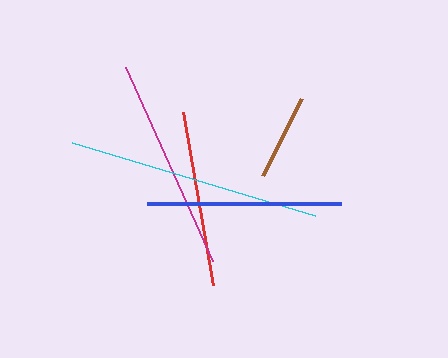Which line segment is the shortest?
The brown line is the shortest at approximately 87 pixels.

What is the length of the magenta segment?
The magenta segment is approximately 212 pixels long.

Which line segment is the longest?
The cyan line is the longest at approximately 254 pixels.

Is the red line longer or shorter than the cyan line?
The cyan line is longer than the red line.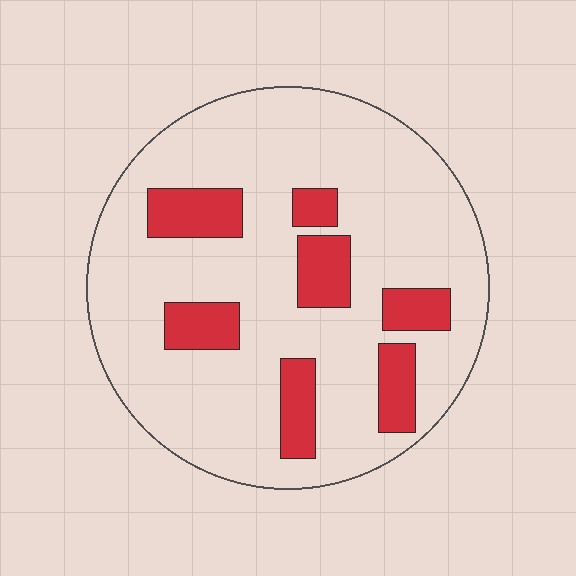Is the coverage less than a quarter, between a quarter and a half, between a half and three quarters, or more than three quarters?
Less than a quarter.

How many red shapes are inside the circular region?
7.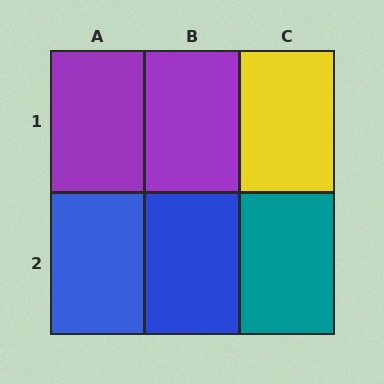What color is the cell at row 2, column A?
Blue.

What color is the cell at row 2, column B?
Blue.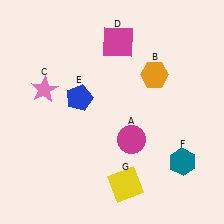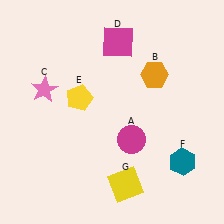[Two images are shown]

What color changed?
The pentagon (E) changed from blue in Image 1 to yellow in Image 2.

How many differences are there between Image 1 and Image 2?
There is 1 difference between the two images.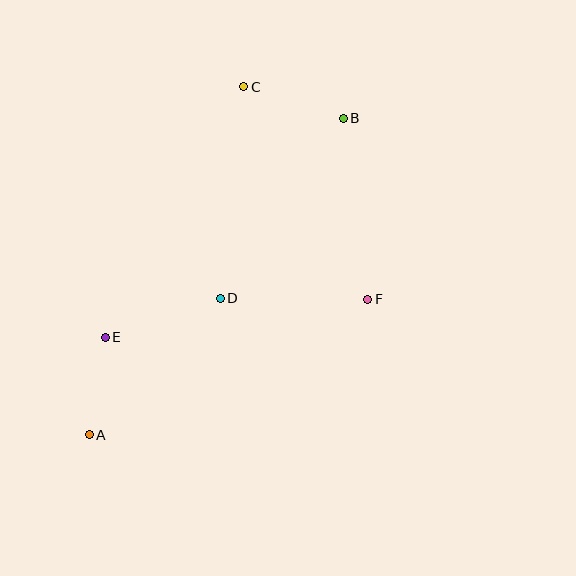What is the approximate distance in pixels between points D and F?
The distance between D and F is approximately 148 pixels.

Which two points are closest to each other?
Points A and E are closest to each other.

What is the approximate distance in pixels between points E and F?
The distance between E and F is approximately 265 pixels.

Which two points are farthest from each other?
Points A and B are farthest from each other.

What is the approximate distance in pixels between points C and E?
The distance between C and E is approximately 286 pixels.